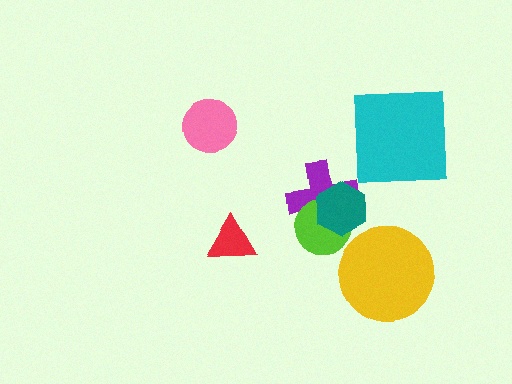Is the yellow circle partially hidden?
No, no other shape covers it.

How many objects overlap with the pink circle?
0 objects overlap with the pink circle.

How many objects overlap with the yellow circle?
0 objects overlap with the yellow circle.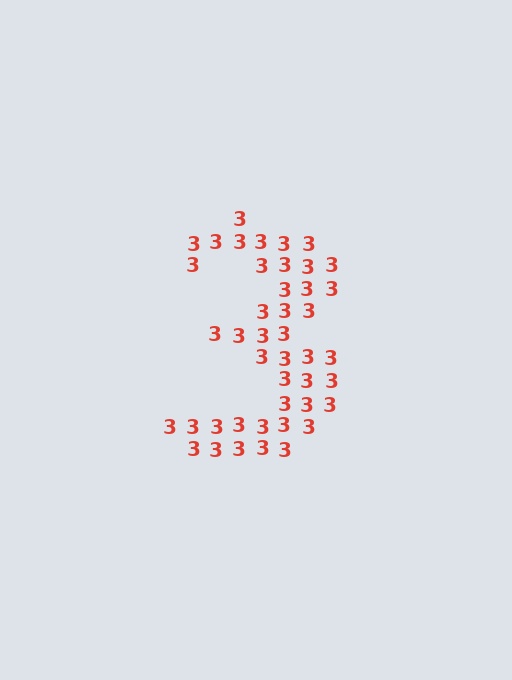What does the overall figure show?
The overall figure shows the digit 3.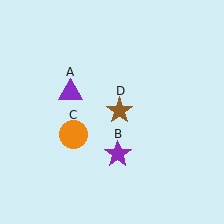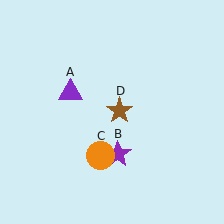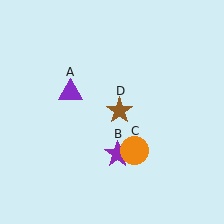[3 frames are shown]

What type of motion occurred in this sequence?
The orange circle (object C) rotated counterclockwise around the center of the scene.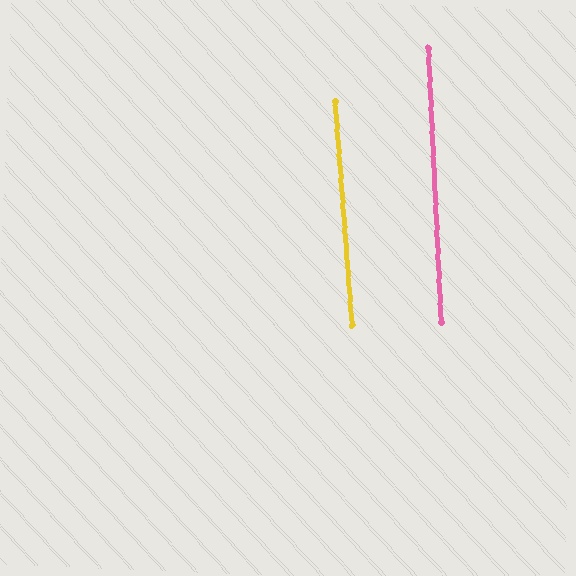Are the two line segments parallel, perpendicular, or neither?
Parallel — their directions differ by only 1.7°.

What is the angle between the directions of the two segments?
Approximately 2 degrees.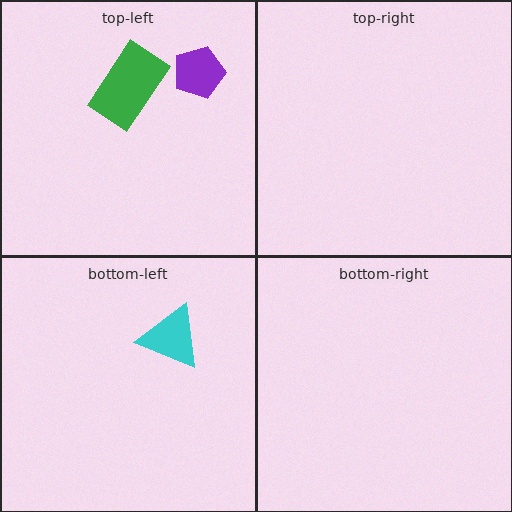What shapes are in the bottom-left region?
The cyan triangle.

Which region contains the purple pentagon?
The top-left region.